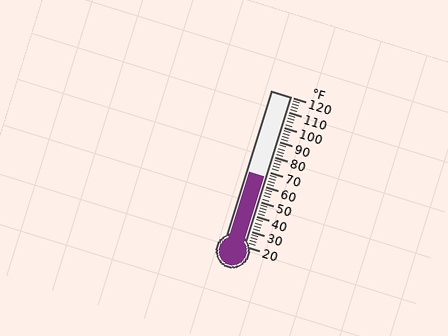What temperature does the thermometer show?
The thermometer shows approximately 66°F.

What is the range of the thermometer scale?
The thermometer scale ranges from 20°F to 120°F.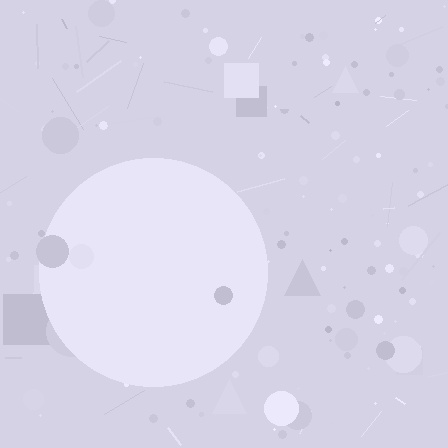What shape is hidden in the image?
A circle is hidden in the image.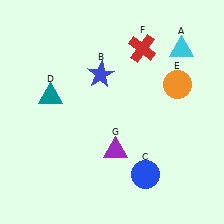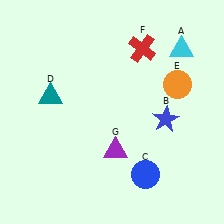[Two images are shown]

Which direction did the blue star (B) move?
The blue star (B) moved right.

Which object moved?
The blue star (B) moved right.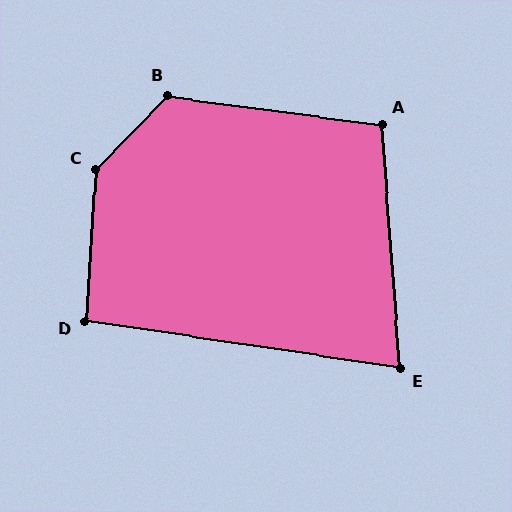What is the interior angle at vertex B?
Approximately 127 degrees (obtuse).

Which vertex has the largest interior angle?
C, at approximately 139 degrees.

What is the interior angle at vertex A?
Approximately 102 degrees (obtuse).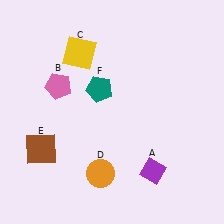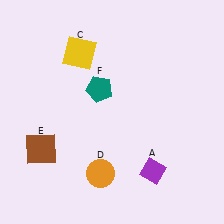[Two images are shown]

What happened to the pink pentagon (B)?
The pink pentagon (B) was removed in Image 2. It was in the top-left area of Image 1.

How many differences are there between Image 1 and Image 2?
There is 1 difference between the two images.